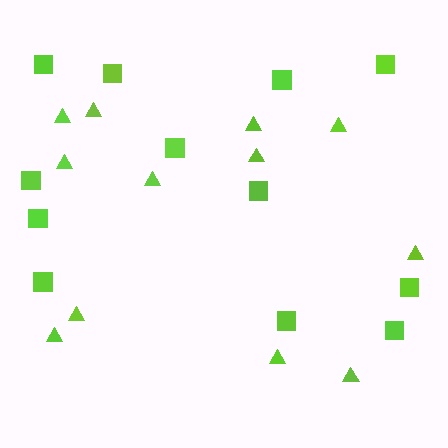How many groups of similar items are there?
There are 2 groups: one group of triangles (12) and one group of squares (12).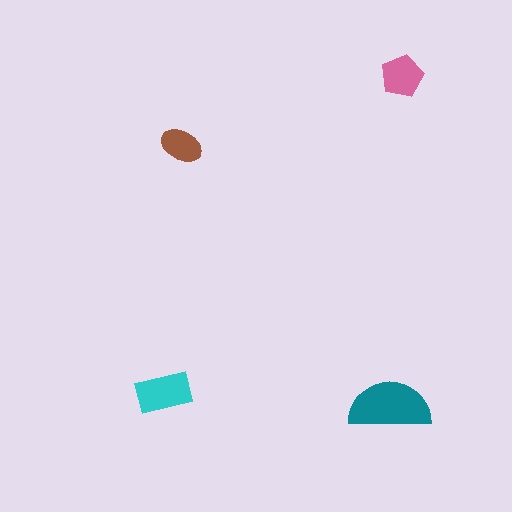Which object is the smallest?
The brown ellipse.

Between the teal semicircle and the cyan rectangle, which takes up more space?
The teal semicircle.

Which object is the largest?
The teal semicircle.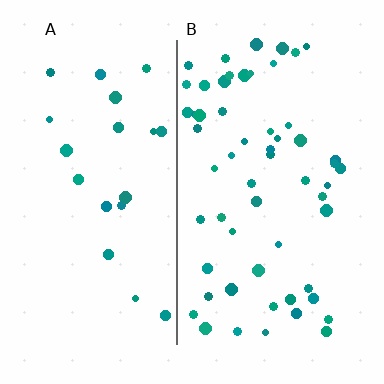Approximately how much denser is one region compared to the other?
Approximately 2.8× — region B over region A.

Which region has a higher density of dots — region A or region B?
B (the right).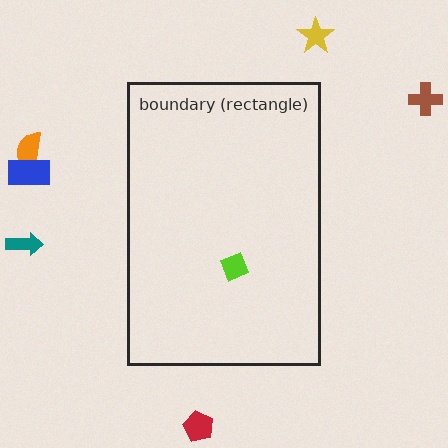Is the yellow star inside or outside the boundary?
Outside.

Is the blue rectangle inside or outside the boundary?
Outside.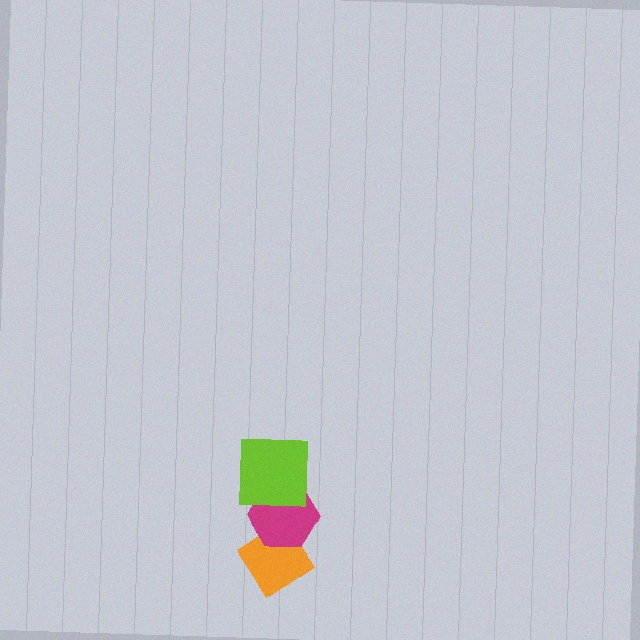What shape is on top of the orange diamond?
The magenta hexagon is on top of the orange diamond.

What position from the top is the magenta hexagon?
The magenta hexagon is 2nd from the top.